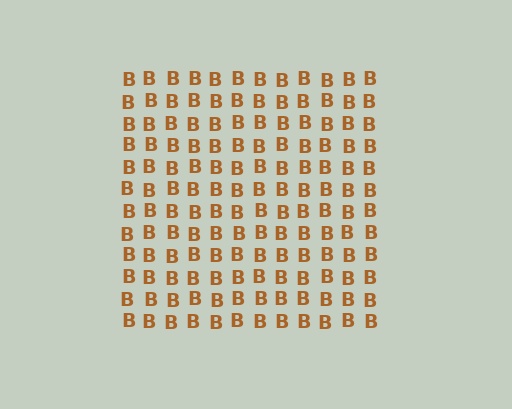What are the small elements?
The small elements are letter B's.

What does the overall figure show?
The overall figure shows a square.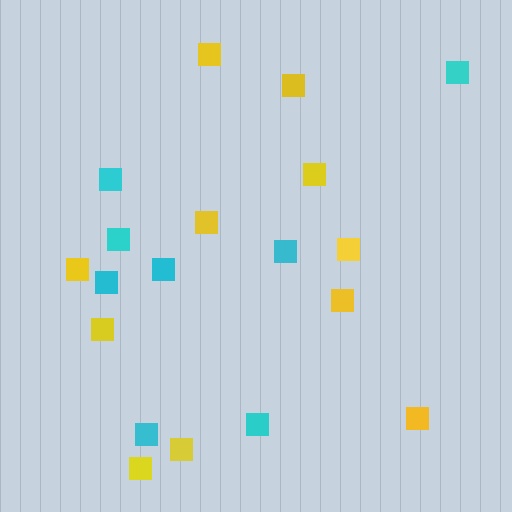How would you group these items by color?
There are 2 groups: one group of yellow squares (11) and one group of cyan squares (8).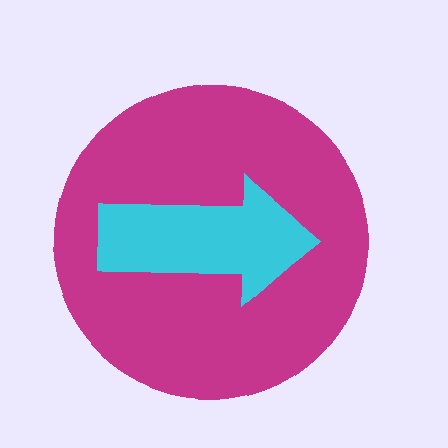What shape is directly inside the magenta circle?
The cyan arrow.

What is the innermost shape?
The cyan arrow.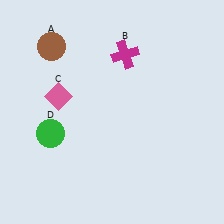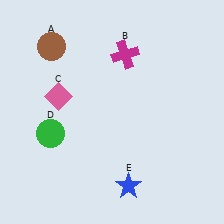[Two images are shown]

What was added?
A blue star (E) was added in Image 2.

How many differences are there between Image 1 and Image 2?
There is 1 difference between the two images.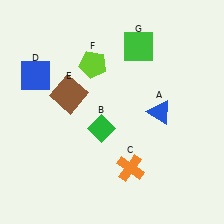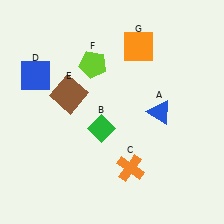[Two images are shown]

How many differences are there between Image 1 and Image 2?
There is 1 difference between the two images.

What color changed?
The square (G) changed from green in Image 1 to orange in Image 2.